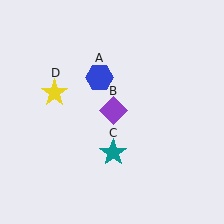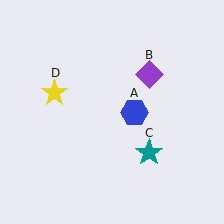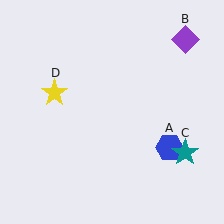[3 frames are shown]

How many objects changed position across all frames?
3 objects changed position: blue hexagon (object A), purple diamond (object B), teal star (object C).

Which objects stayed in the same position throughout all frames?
Yellow star (object D) remained stationary.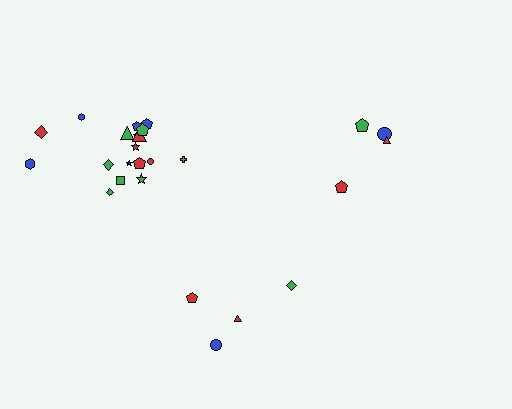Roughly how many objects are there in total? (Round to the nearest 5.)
Roughly 25 objects in total.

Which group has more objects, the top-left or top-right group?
The top-left group.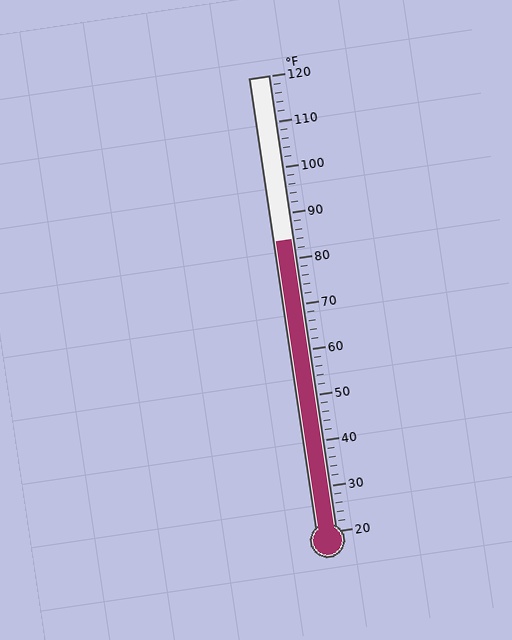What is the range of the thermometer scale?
The thermometer scale ranges from 20°F to 120°F.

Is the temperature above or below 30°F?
The temperature is above 30°F.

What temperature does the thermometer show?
The thermometer shows approximately 84°F.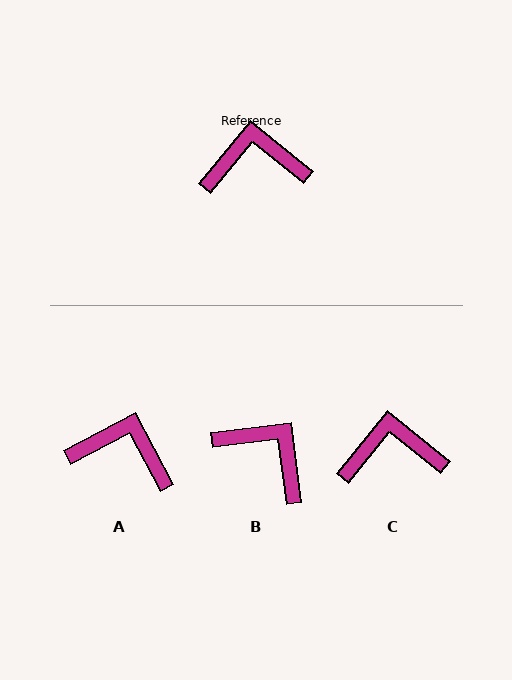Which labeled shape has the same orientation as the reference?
C.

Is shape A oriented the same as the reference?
No, it is off by about 23 degrees.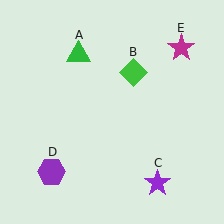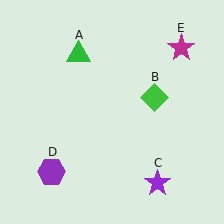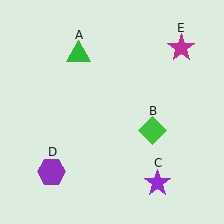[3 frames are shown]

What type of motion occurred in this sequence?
The green diamond (object B) rotated clockwise around the center of the scene.